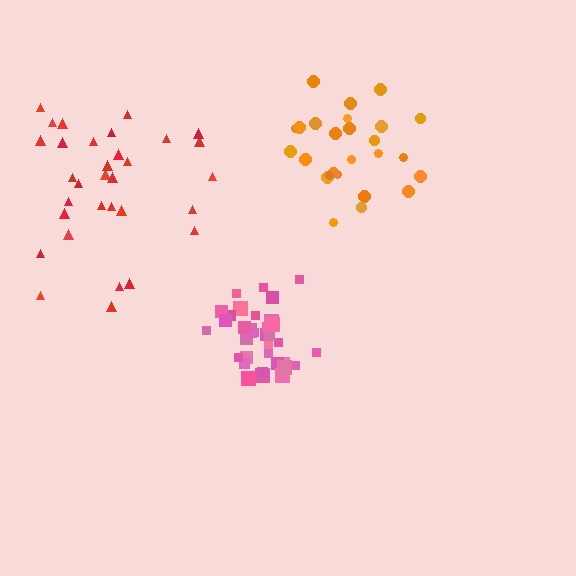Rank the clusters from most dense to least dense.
pink, orange, red.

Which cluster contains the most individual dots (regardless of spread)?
Pink (35).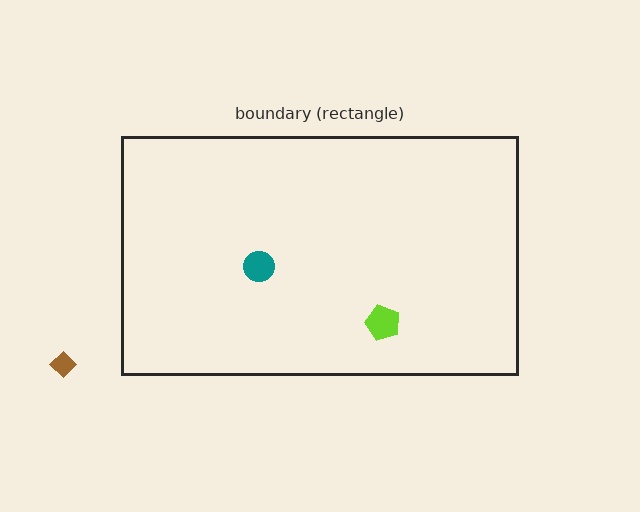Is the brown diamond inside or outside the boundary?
Outside.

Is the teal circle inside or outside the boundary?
Inside.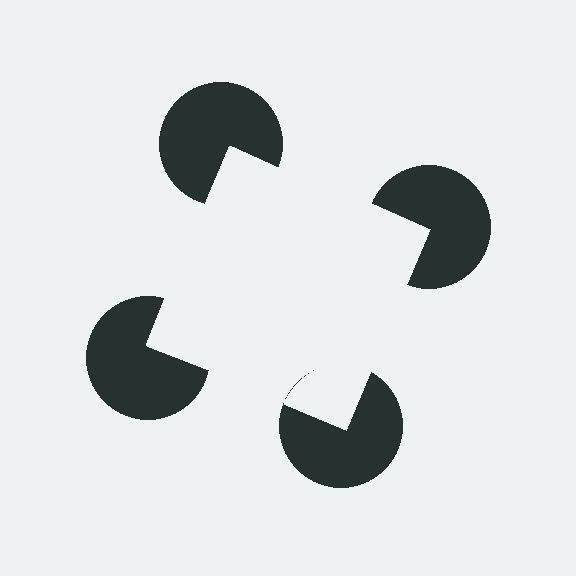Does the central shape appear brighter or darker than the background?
It typically appears slightly brighter than the background, even though no actual brightness change is drawn.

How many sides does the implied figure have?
4 sides.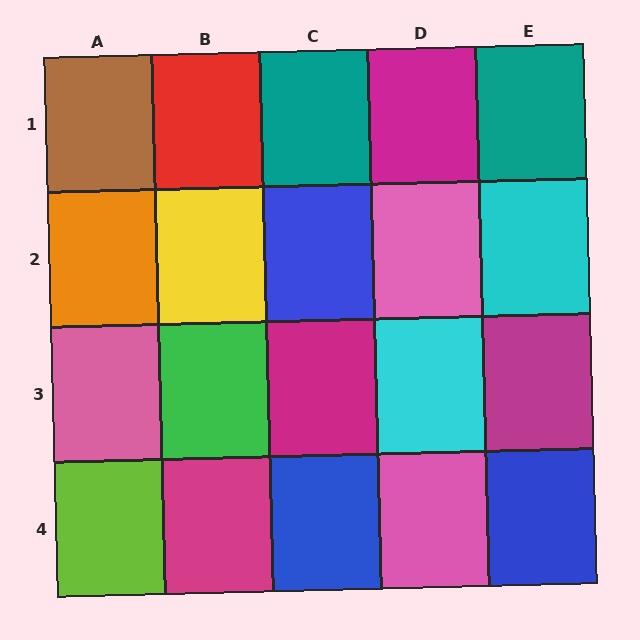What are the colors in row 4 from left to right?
Lime, magenta, blue, pink, blue.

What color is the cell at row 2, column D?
Pink.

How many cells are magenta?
4 cells are magenta.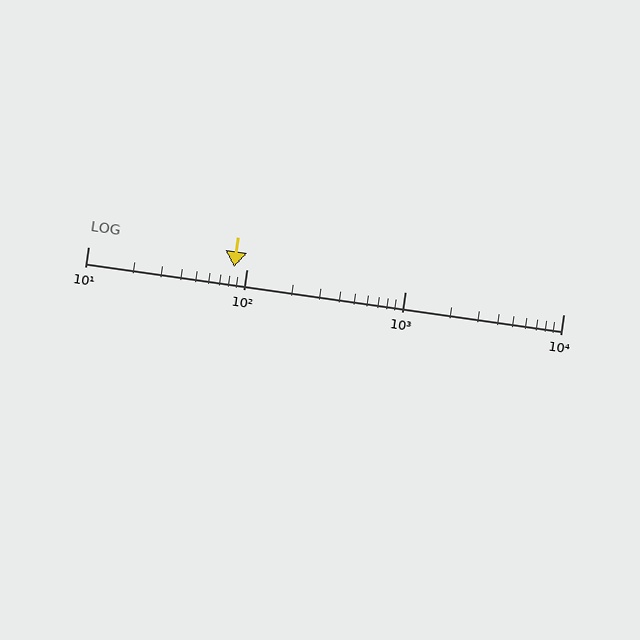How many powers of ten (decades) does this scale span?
The scale spans 3 decades, from 10 to 10000.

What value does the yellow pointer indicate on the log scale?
The pointer indicates approximately 84.